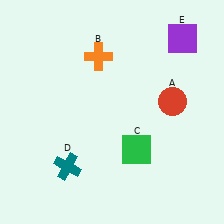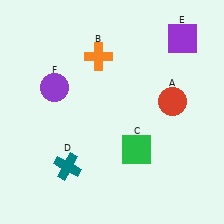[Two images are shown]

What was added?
A purple circle (F) was added in Image 2.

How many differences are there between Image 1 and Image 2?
There is 1 difference between the two images.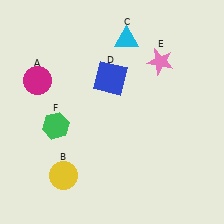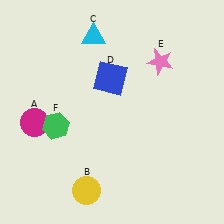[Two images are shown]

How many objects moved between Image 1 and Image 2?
3 objects moved between the two images.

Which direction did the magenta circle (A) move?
The magenta circle (A) moved down.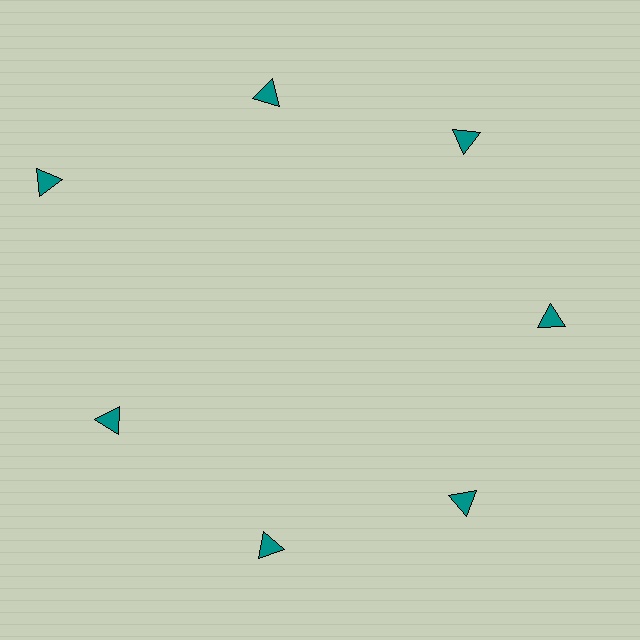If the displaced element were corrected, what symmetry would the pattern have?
It would have 7-fold rotational symmetry — the pattern would map onto itself every 51 degrees.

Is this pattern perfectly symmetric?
No. The 7 teal triangles are arranged in a ring, but one element near the 10 o'clock position is pushed outward from the center, breaking the 7-fold rotational symmetry.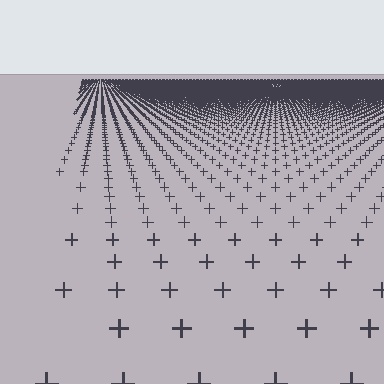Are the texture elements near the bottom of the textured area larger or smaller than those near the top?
Larger. Near the bottom, elements are closer to the viewer and appear at a bigger on-screen size.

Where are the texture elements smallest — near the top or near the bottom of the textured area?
Near the top.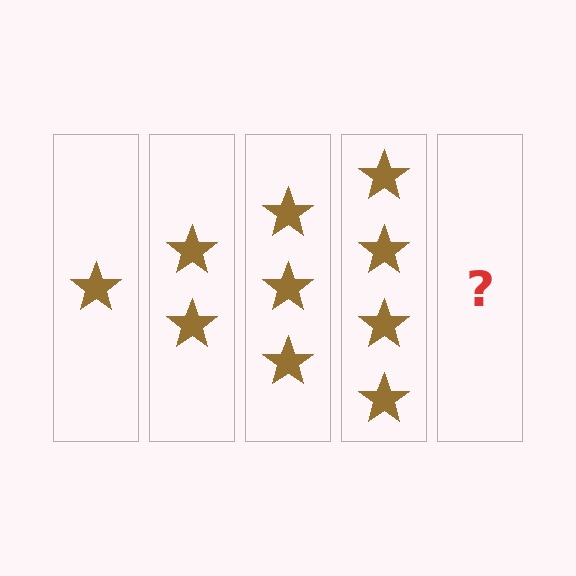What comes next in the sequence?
The next element should be 5 stars.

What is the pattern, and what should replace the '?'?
The pattern is that each step adds one more star. The '?' should be 5 stars.